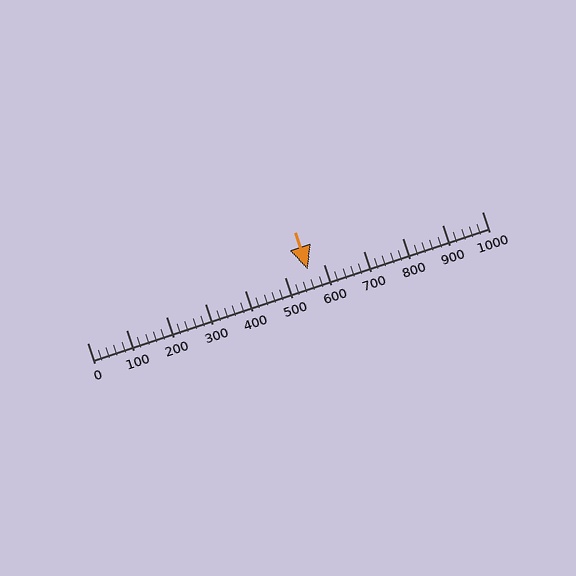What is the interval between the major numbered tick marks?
The major tick marks are spaced 100 units apart.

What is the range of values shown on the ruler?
The ruler shows values from 0 to 1000.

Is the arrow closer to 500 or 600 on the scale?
The arrow is closer to 600.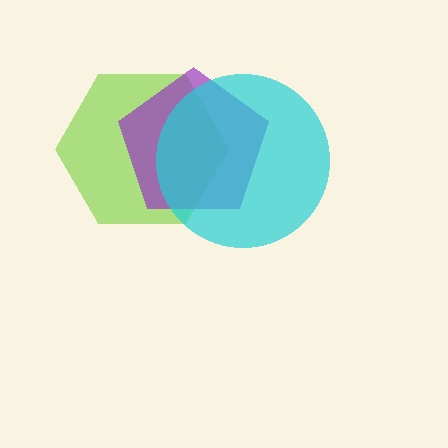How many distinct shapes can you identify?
There are 3 distinct shapes: a lime hexagon, a purple pentagon, a cyan circle.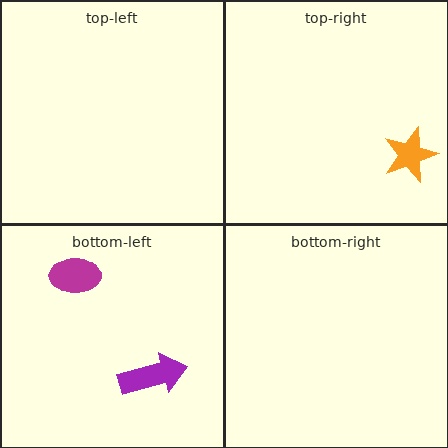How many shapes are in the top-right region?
1.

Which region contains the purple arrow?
The bottom-left region.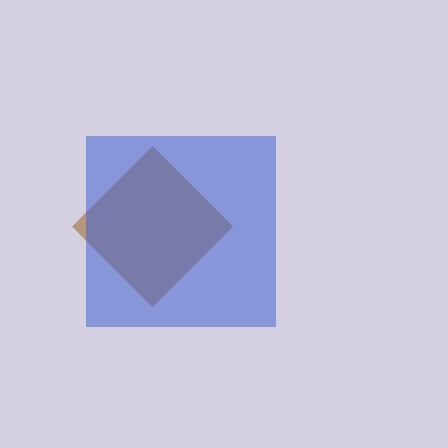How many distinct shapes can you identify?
There are 2 distinct shapes: a brown diamond, a blue square.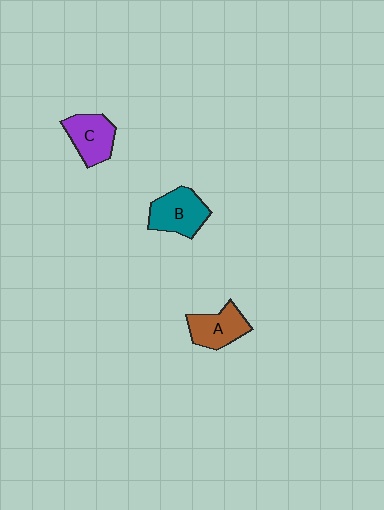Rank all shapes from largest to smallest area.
From largest to smallest: B (teal), C (purple), A (brown).